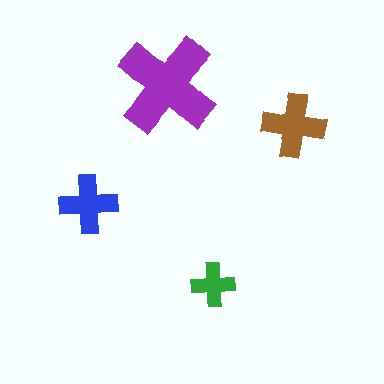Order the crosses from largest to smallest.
the purple one, the brown one, the blue one, the green one.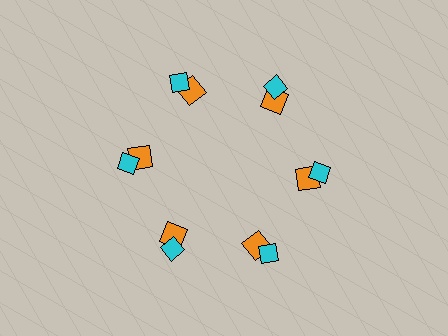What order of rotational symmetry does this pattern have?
This pattern has 6-fold rotational symmetry.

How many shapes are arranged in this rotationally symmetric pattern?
There are 12 shapes, arranged in 6 groups of 2.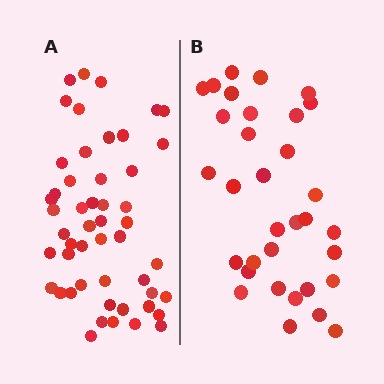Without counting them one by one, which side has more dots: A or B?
Region A (the left region) has more dots.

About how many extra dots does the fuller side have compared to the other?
Region A has approximately 15 more dots than region B.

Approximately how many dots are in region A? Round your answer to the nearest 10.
About 50 dots.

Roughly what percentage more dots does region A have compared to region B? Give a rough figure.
About 50% more.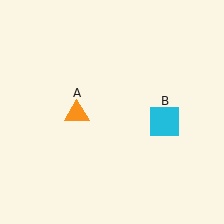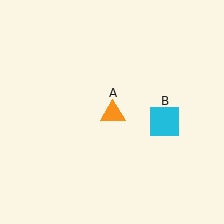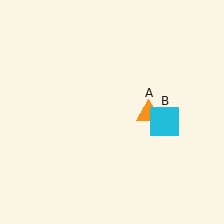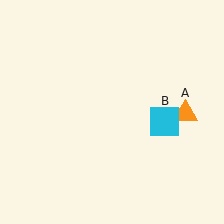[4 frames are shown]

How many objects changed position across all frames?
1 object changed position: orange triangle (object A).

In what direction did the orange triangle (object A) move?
The orange triangle (object A) moved right.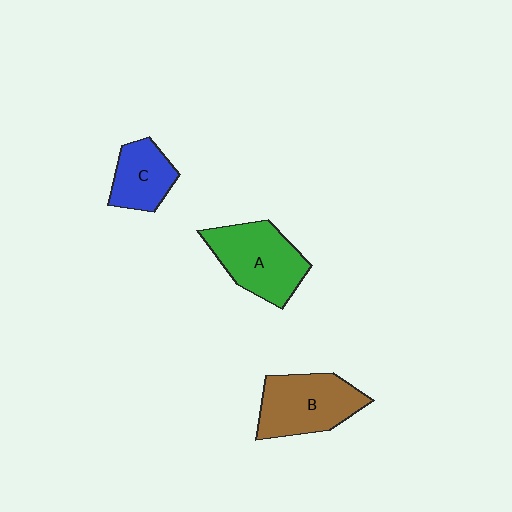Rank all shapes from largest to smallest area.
From largest to smallest: A (green), B (brown), C (blue).